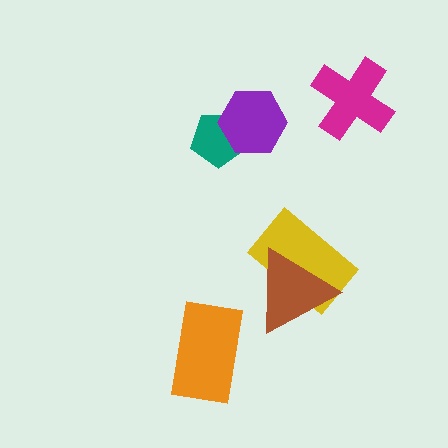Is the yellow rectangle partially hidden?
Yes, it is partially covered by another shape.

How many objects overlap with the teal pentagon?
1 object overlaps with the teal pentagon.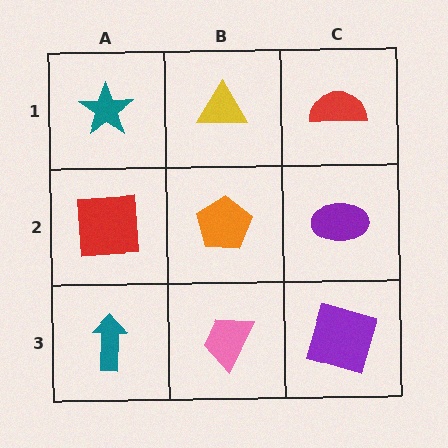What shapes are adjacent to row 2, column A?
A teal star (row 1, column A), a teal arrow (row 3, column A), an orange pentagon (row 2, column B).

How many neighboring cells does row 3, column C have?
2.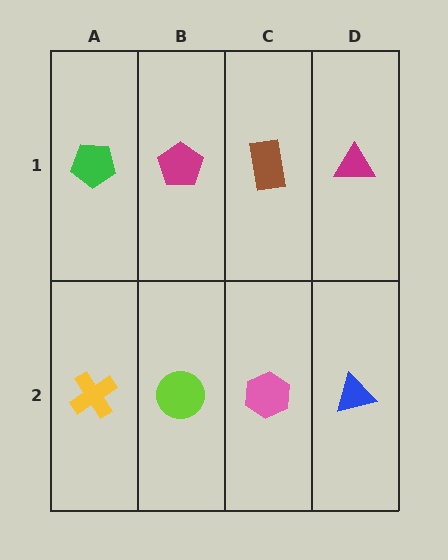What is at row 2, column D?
A blue triangle.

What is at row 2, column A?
A yellow cross.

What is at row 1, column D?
A magenta triangle.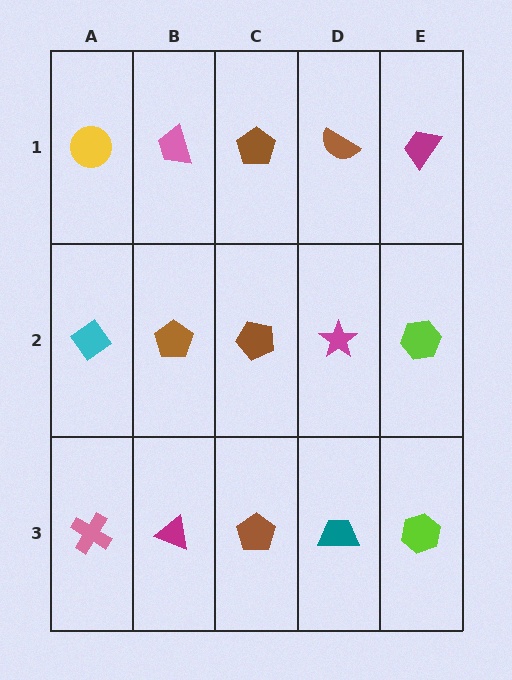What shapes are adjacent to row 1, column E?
A lime hexagon (row 2, column E), a brown semicircle (row 1, column D).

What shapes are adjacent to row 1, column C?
A brown pentagon (row 2, column C), a pink trapezoid (row 1, column B), a brown semicircle (row 1, column D).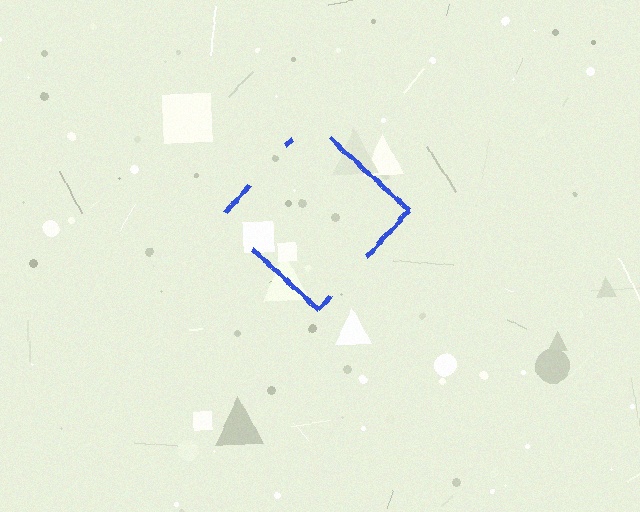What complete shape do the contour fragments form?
The contour fragments form a diamond.